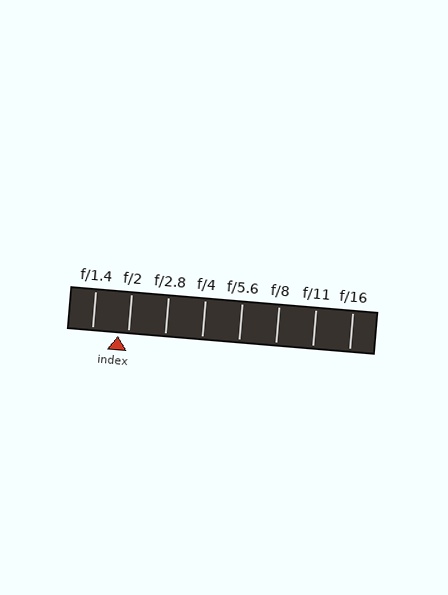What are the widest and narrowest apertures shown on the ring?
The widest aperture shown is f/1.4 and the narrowest is f/16.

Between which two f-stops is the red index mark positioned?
The index mark is between f/1.4 and f/2.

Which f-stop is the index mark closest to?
The index mark is closest to f/2.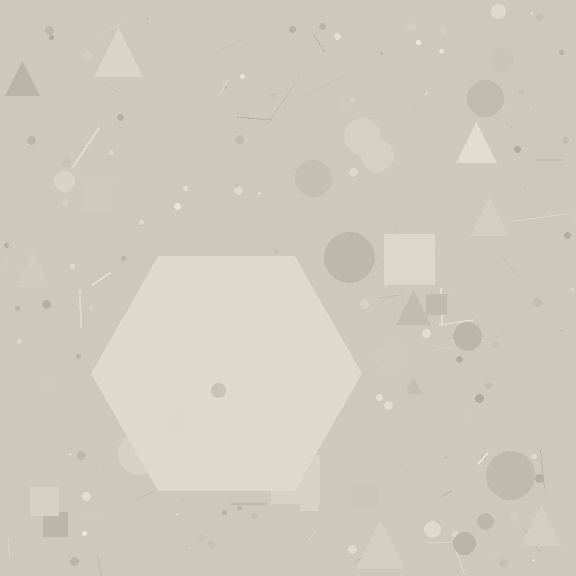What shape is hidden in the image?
A hexagon is hidden in the image.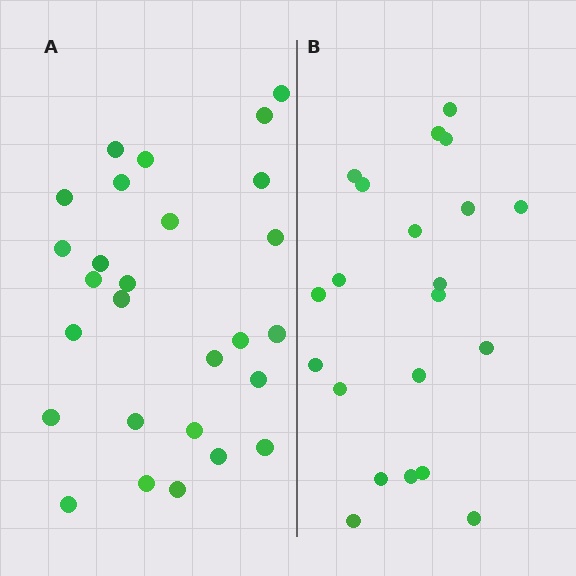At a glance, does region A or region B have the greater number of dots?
Region A (the left region) has more dots.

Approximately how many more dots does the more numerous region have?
Region A has about 6 more dots than region B.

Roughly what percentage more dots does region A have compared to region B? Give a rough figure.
About 30% more.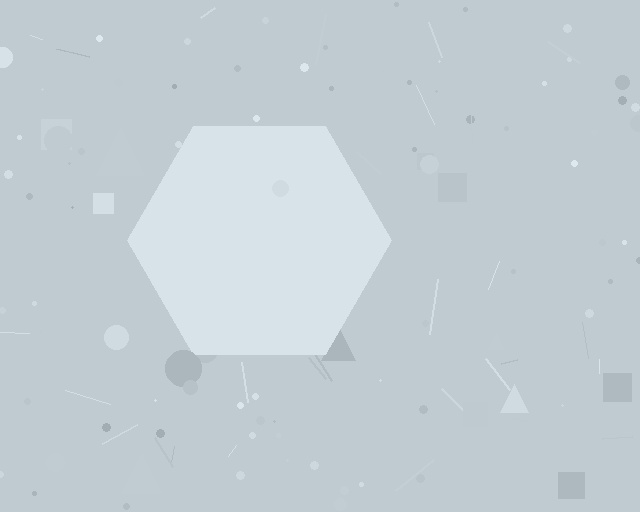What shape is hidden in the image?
A hexagon is hidden in the image.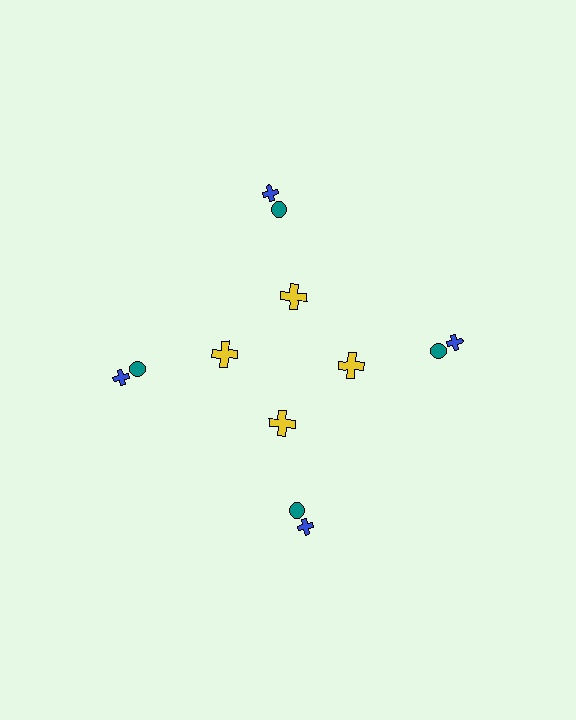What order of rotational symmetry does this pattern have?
This pattern has 4-fold rotational symmetry.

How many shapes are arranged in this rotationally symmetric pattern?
There are 12 shapes, arranged in 4 groups of 3.